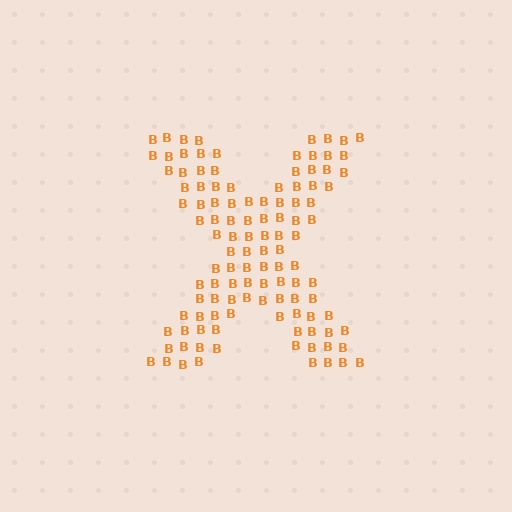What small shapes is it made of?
It is made of small letter B's.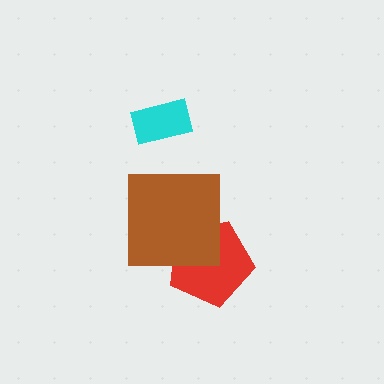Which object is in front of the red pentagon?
The brown square is in front of the red pentagon.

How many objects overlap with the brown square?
1 object overlaps with the brown square.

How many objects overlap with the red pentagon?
1 object overlaps with the red pentagon.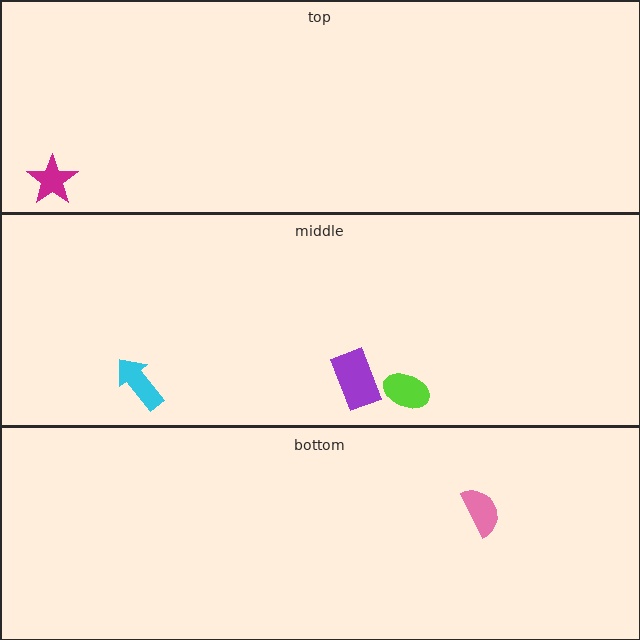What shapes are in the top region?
The magenta star.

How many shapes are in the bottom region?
1.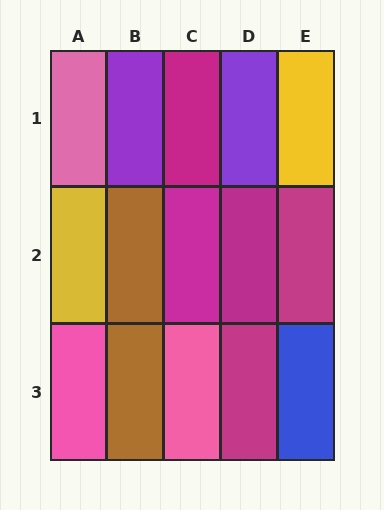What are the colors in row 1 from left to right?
Pink, purple, magenta, purple, yellow.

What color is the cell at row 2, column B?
Brown.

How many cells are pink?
3 cells are pink.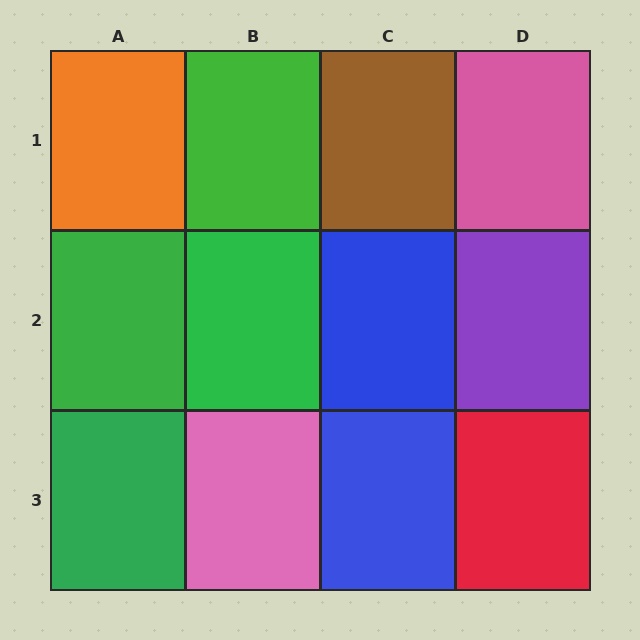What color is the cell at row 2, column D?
Purple.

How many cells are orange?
1 cell is orange.